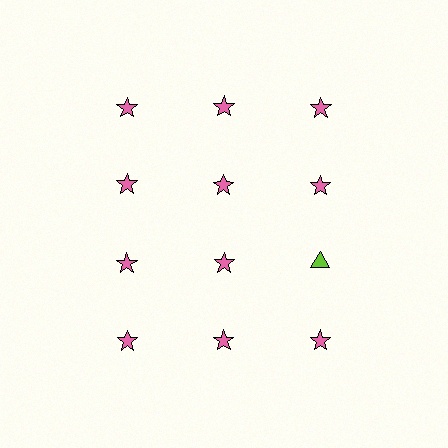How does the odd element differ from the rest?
It differs in both color (lime instead of pink) and shape (triangle instead of star).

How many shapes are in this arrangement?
There are 12 shapes arranged in a grid pattern.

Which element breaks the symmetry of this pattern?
The lime triangle in the third row, center column breaks the symmetry. All other shapes are pink stars.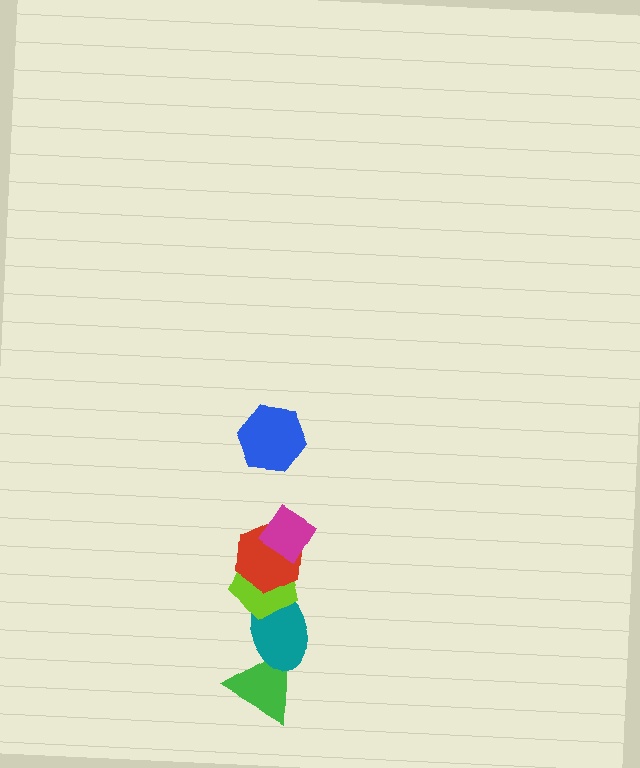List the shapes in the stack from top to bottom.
From top to bottom: the blue hexagon, the magenta diamond, the red hexagon, the lime pentagon, the teal ellipse, the green triangle.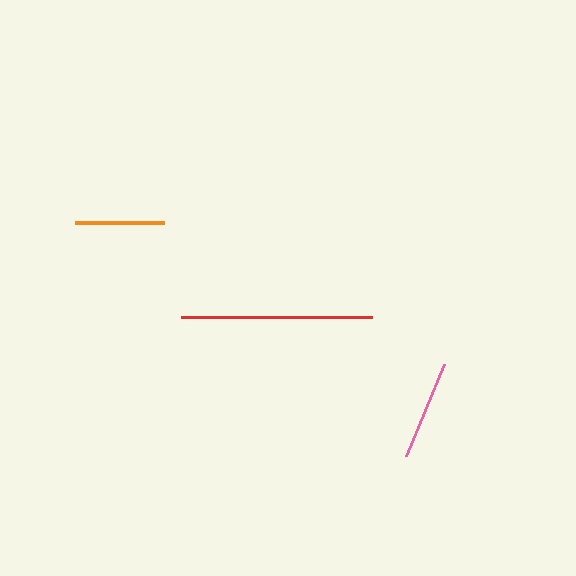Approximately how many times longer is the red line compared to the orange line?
The red line is approximately 2.1 times the length of the orange line.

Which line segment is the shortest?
The orange line is the shortest at approximately 89 pixels.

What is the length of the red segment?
The red segment is approximately 191 pixels long.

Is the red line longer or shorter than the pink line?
The red line is longer than the pink line.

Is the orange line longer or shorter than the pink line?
The pink line is longer than the orange line.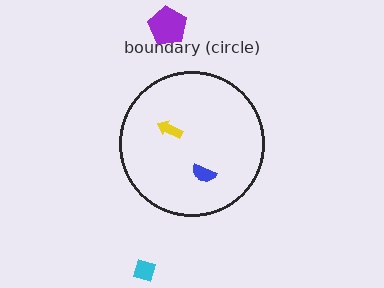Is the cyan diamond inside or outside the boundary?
Outside.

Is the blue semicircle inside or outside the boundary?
Inside.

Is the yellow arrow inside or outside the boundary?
Inside.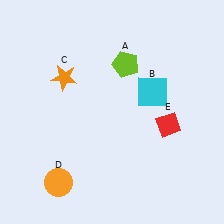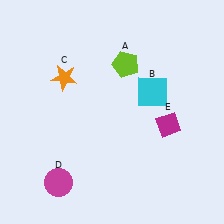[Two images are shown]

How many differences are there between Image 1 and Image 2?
There are 2 differences between the two images.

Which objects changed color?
D changed from orange to magenta. E changed from red to magenta.